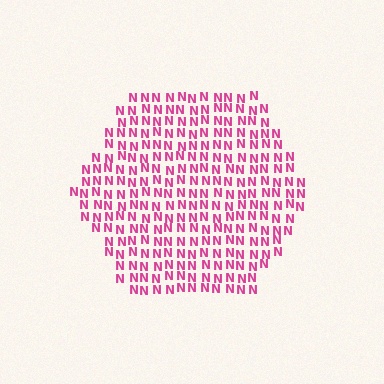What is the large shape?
The large shape is a hexagon.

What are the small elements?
The small elements are letter N's.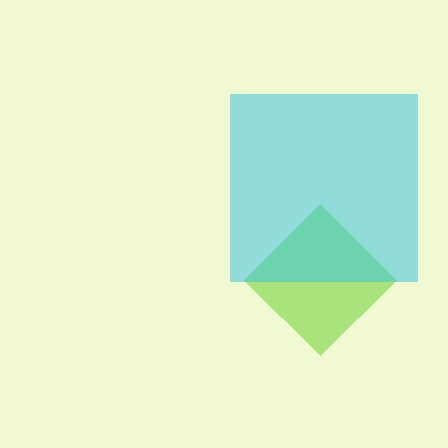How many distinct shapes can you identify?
There are 2 distinct shapes: a lime diamond, a cyan square.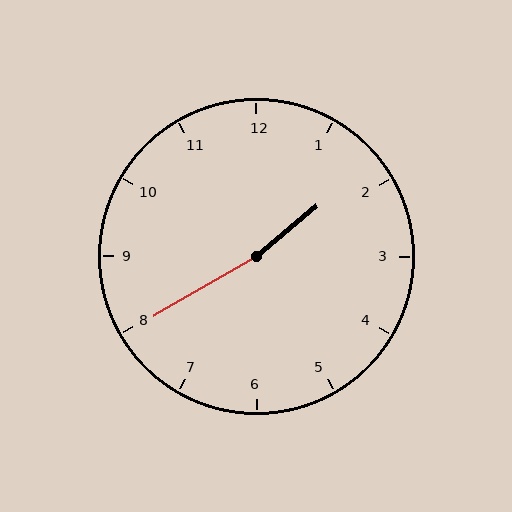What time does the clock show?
1:40.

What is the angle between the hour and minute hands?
Approximately 170 degrees.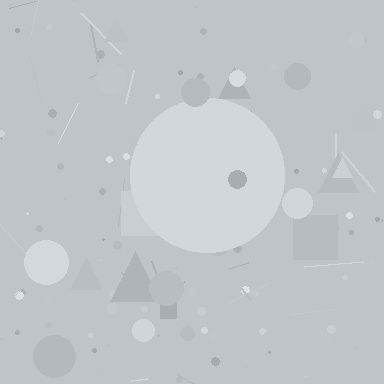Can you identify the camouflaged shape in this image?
The camouflaged shape is a circle.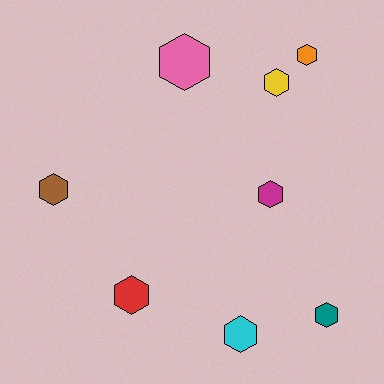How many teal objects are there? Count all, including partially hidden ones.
There is 1 teal object.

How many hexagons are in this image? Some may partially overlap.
There are 8 hexagons.